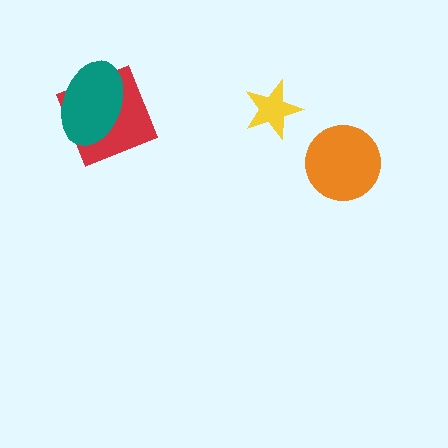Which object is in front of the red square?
The teal ellipse is in front of the red square.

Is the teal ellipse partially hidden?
No, no other shape covers it.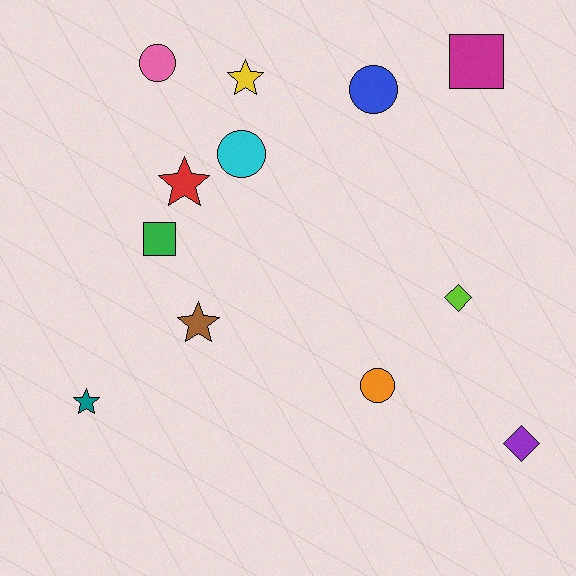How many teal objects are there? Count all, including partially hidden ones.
There is 1 teal object.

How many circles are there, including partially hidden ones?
There are 4 circles.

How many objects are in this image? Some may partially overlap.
There are 12 objects.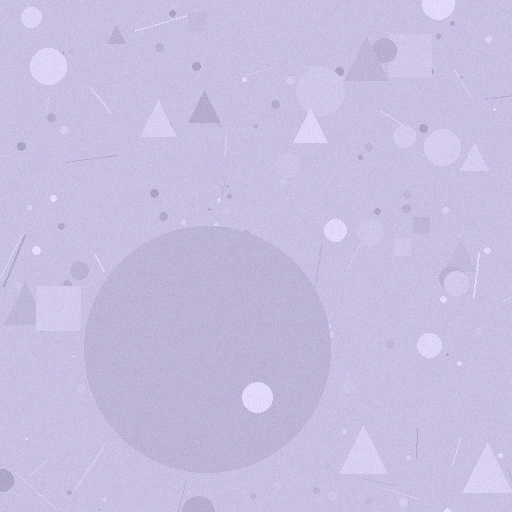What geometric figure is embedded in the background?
A circle is embedded in the background.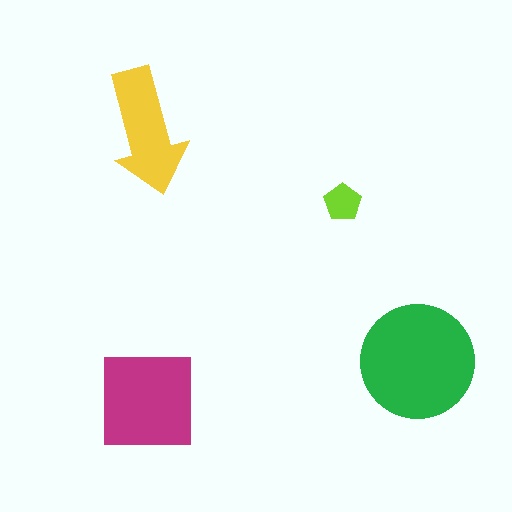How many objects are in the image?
There are 4 objects in the image.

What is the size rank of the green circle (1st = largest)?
1st.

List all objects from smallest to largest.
The lime pentagon, the yellow arrow, the magenta square, the green circle.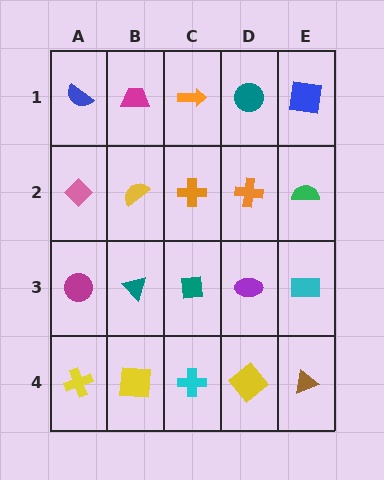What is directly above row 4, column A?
A magenta circle.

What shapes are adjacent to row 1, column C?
An orange cross (row 2, column C), a magenta trapezoid (row 1, column B), a teal circle (row 1, column D).